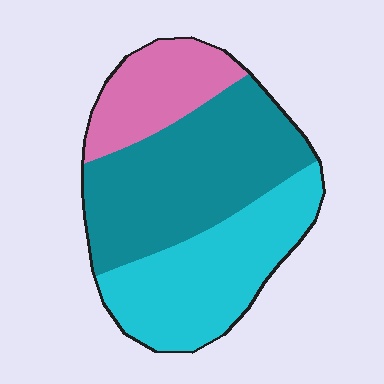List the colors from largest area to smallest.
From largest to smallest: teal, cyan, pink.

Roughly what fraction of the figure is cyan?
Cyan covers around 35% of the figure.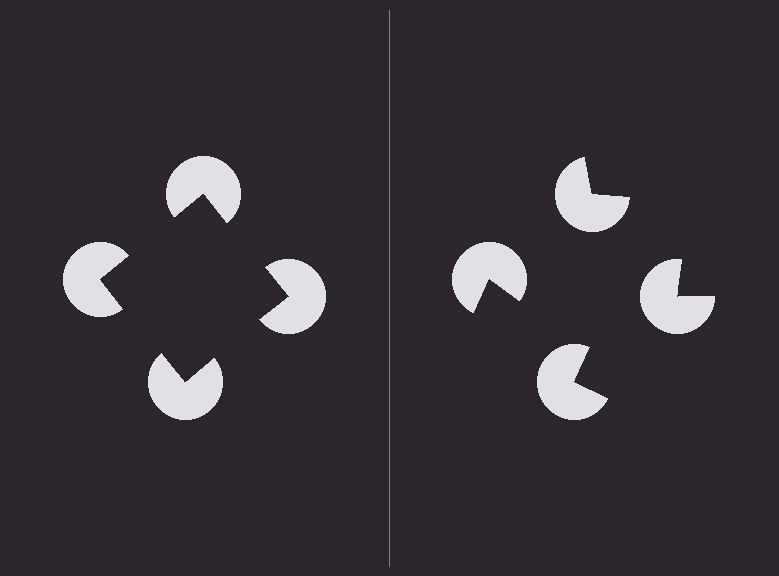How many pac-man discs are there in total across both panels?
8 — 4 on each side.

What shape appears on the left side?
An illusory square.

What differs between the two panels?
The pac-man discs are positioned identically on both sides; only the wedge orientations differ. On the left they align to a square; on the right they are misaligned.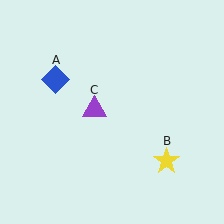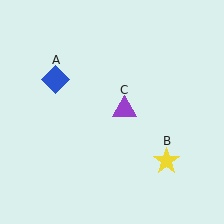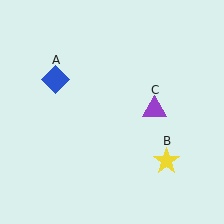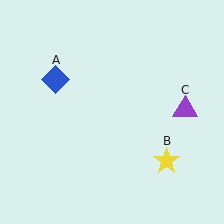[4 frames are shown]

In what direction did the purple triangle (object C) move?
The purple triangle (object C) moved right.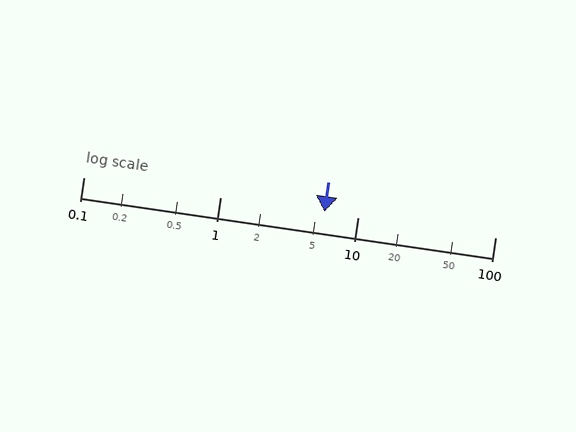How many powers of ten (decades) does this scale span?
The scale spans 3 decades, from 0.1 to 100.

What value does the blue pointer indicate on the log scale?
The pointer indicates approximately 5.7.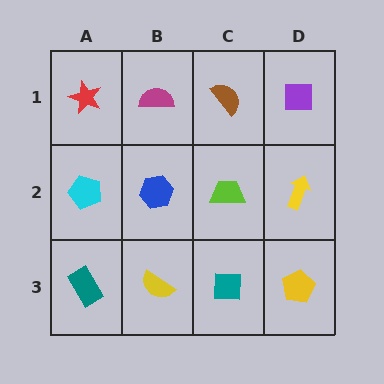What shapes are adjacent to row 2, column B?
A magenta semicircle (row 1, column B), a yellow semicircle (row 3, column B), a cyan pentagon (row 2, column A), a lime trapezoid (row 2, column C).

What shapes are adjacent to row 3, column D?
A yellow arrow (row 2, column D), a teal square (row 3, column C).